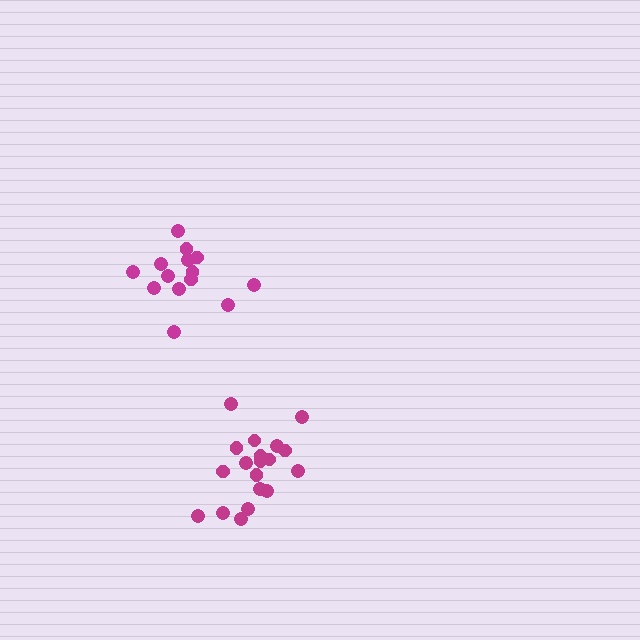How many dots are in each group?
Group 1: 19 dots, Group 2: 14 dots (33 total).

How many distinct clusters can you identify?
There are 2 distinct clusters.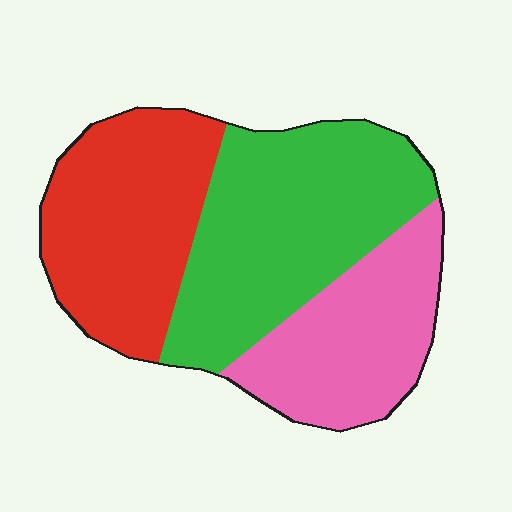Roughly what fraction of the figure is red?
Red takes up about one third (1/3) of the figure.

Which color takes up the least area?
Pink, at roughly 25%.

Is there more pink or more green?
Green.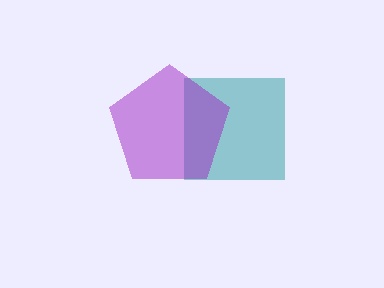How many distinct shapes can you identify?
There are 2 distinct shapes: a teal square, a purple pentagon.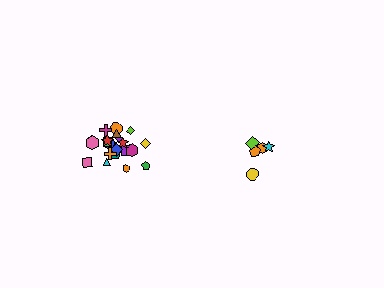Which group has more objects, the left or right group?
The left group.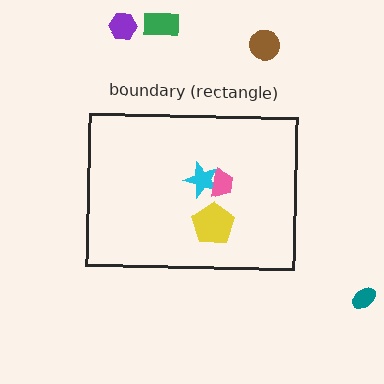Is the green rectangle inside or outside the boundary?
Outside.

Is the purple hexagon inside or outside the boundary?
Outside.